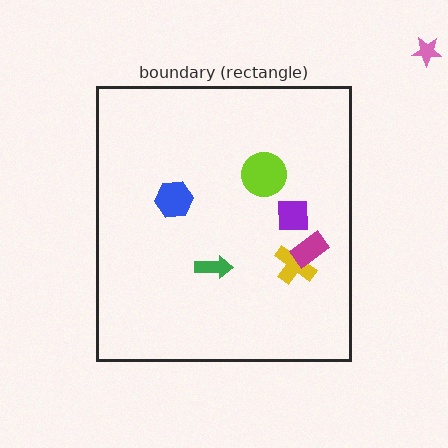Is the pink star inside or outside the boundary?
Outside.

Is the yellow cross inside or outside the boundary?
Inside.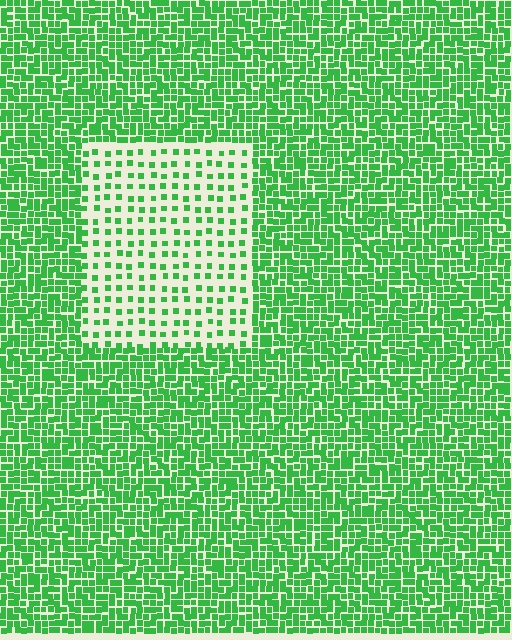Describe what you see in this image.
The image contains small green elements arranged at two different densities. A rectangle-shaped region is visible where the elements are less densely packed than the surrounding area.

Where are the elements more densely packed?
The elements are more densely packed outside the rectangle boundary.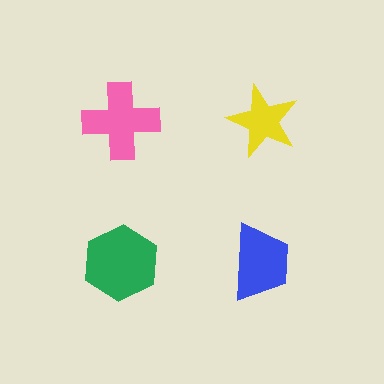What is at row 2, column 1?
A green hexagon.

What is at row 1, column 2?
A yellow star.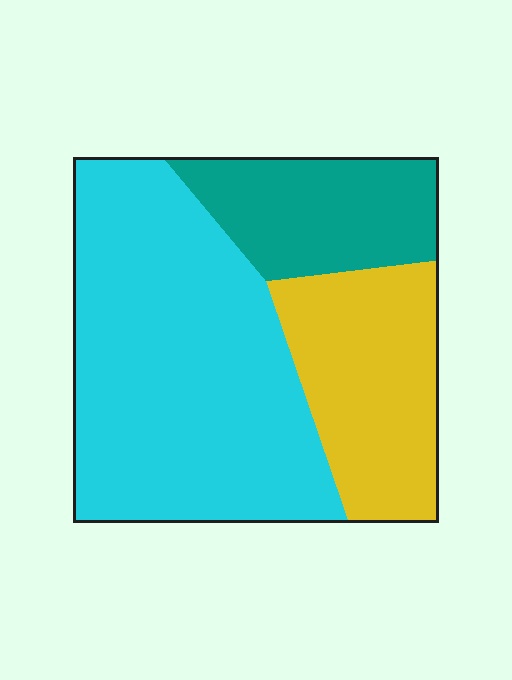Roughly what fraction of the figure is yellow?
Yellow takes up about one quarter (1/4) of the figure.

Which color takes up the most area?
Cyan, at roughly 55%.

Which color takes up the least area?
Teal, at roughly 20%.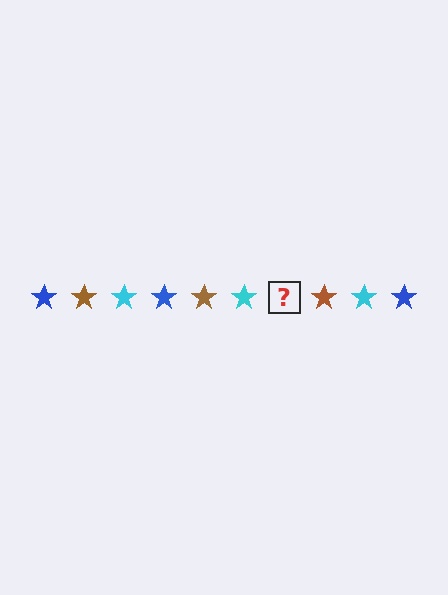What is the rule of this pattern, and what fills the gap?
The rule is that the pattern cycles through blue, brown, cyan stars. The gap should be filled with a blue star.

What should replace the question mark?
The question mark should be replaced with a blue star.